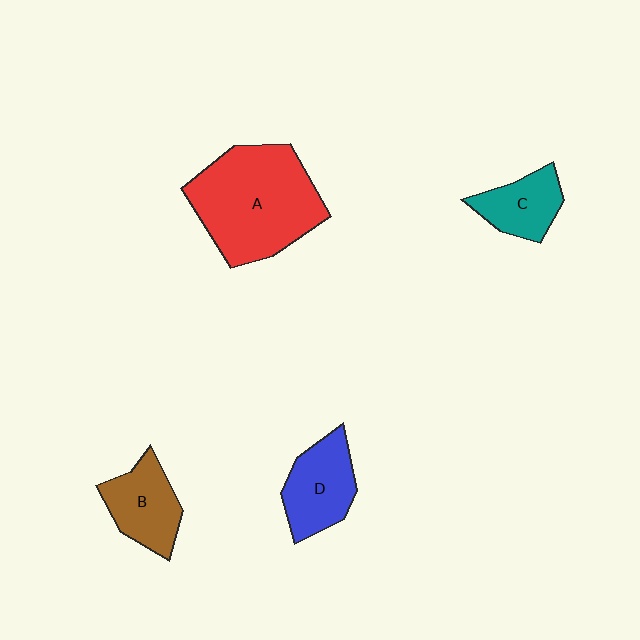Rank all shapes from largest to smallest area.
From largest to smallest: A (red), D (blue), B (brown), C (teal).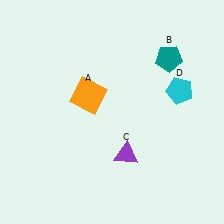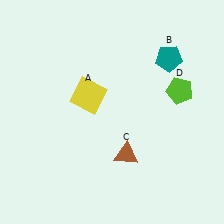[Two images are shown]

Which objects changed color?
A changed from orange to yellow. C changed from purple to brown. D changed from cyan to lime.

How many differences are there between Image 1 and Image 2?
There are 3 differences between the two images.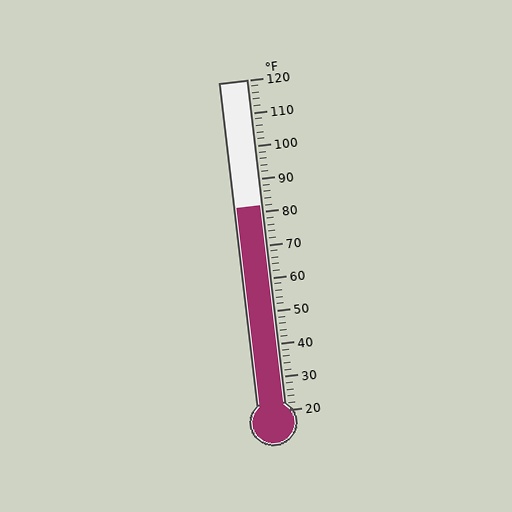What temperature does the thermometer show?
The thermometer shows approximately 82°F.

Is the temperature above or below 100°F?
The temperature is below 100°F.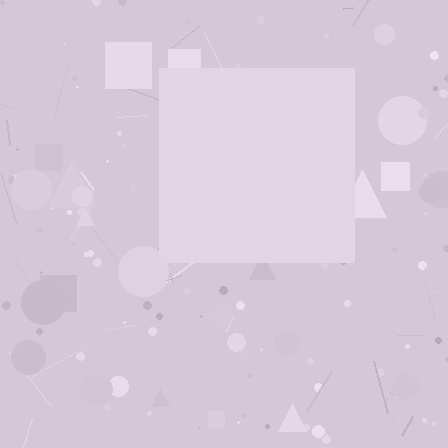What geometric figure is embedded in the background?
A square is embedded in the background.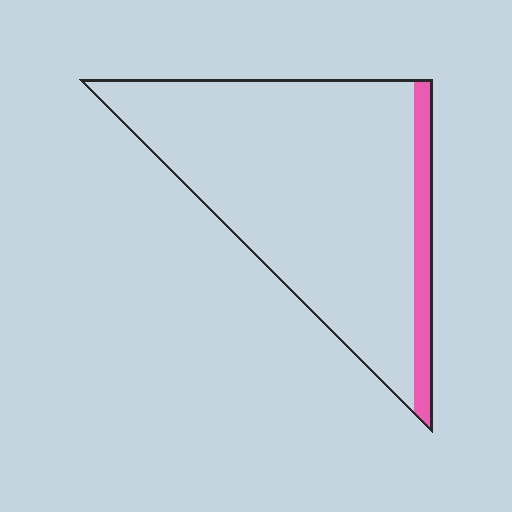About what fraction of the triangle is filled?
About one tenth (1/10).